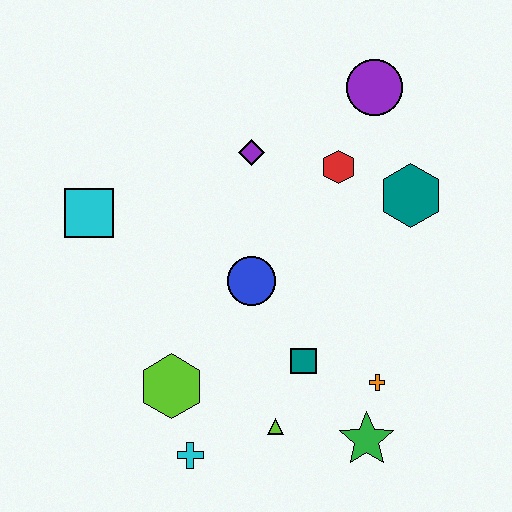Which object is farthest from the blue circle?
The purple circle is farthest from the blue circle.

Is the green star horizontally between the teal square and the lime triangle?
No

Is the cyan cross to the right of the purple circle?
No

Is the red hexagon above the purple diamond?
No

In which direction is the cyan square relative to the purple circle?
The cyan square is to the left of the purple circle.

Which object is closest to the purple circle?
The red hexagon is closest to the purple circle.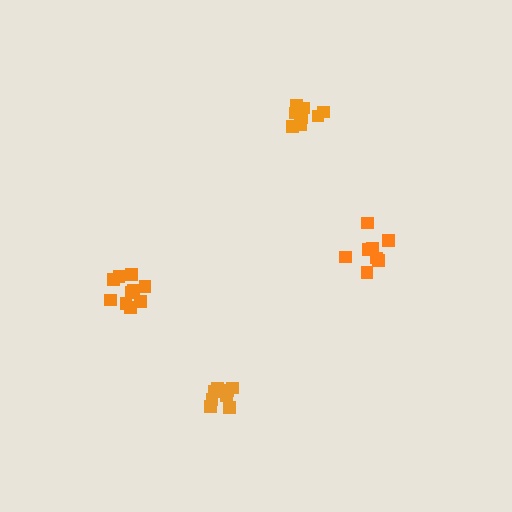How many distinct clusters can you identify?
There are 4 distinct clusters.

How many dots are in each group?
Group 1: 10 dots, Group 2: 8 dots, Group 3: 8 dots, Group 4: 8 dots (34 total).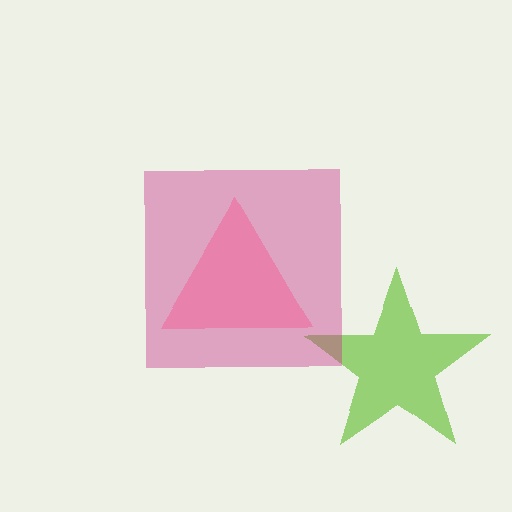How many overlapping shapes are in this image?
There are 3 overlapping shapes in the image.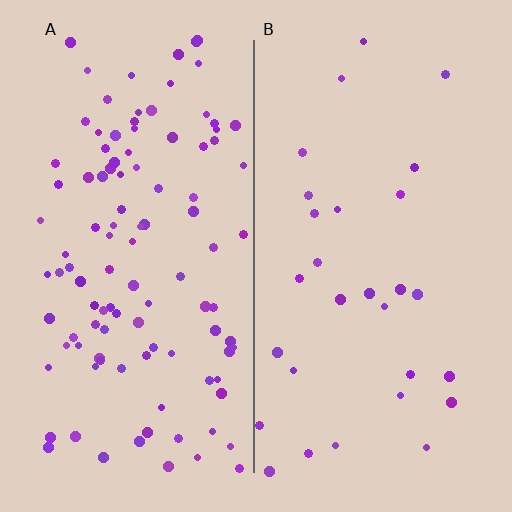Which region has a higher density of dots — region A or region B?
A (the left).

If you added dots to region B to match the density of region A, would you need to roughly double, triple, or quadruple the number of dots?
Approximately quadruple.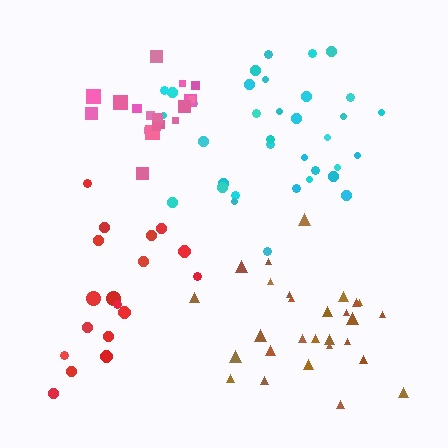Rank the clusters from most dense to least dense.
pink, brown, cyan, red.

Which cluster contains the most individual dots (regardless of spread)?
Cyan (35).